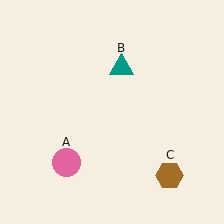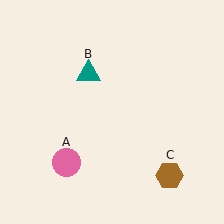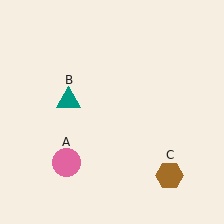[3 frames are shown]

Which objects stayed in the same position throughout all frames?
Pink circle (object A) and brown hexagon (object C) remained stationary.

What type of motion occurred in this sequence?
The teal triangle (object B) rotated counterclockwise around the center of the scene.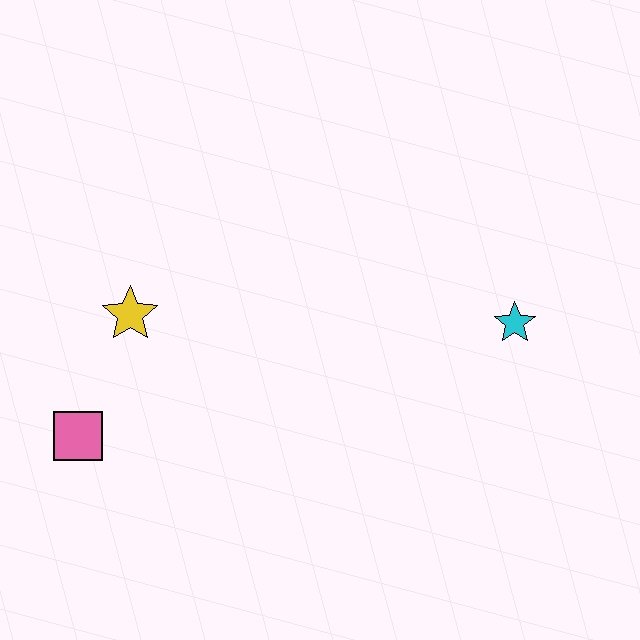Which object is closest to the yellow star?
The pink square is closest to the yellow star.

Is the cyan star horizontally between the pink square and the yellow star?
No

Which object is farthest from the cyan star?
The pink square is farthest from the cyan star.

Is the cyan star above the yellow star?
No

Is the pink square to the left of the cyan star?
Yes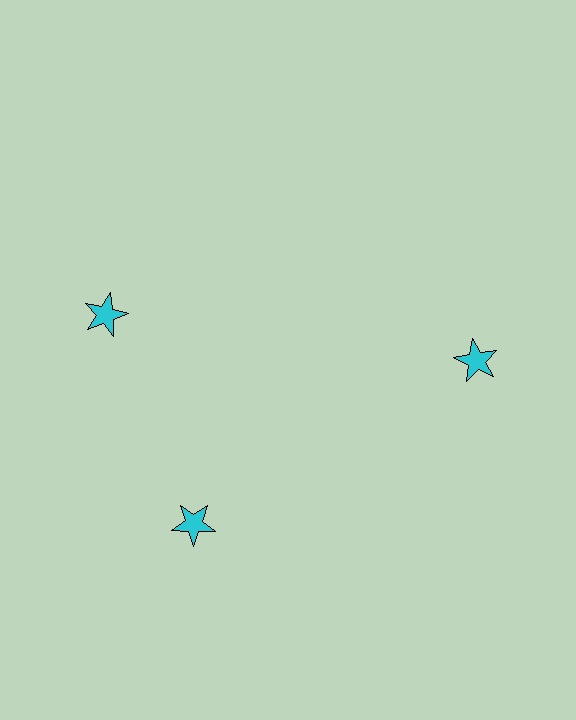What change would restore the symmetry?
The symmetry would be restored by rotating it back into even spacing with its neighbors so that all 3 stars sit at equal angles and equal distance from the center.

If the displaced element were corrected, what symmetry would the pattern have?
It would have 3-fold rotational symmetry — the pattern would map onto itself every 120 degrees.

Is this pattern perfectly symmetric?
No. The 3 cyan stars are arranged in a ring, but one element near the 11 o'clock position is rotated out of alignment along the ring, breaking the 3-fold rotational symmetry.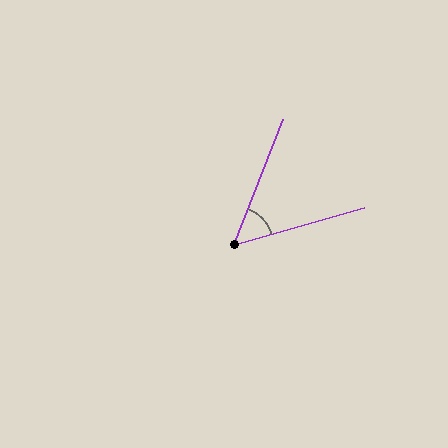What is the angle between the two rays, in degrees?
Approximately 53 degrees.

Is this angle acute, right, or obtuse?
It is acute.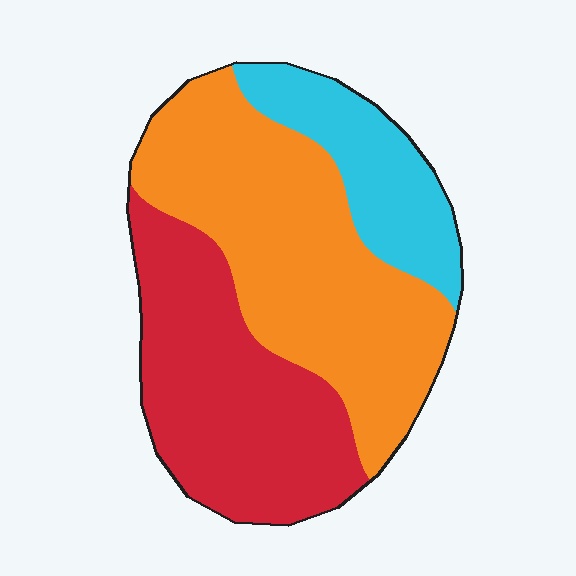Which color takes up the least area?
Cyan, at roughly 20%.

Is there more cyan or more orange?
Orange.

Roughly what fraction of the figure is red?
Red takes up between a quarter and a half of the figure.